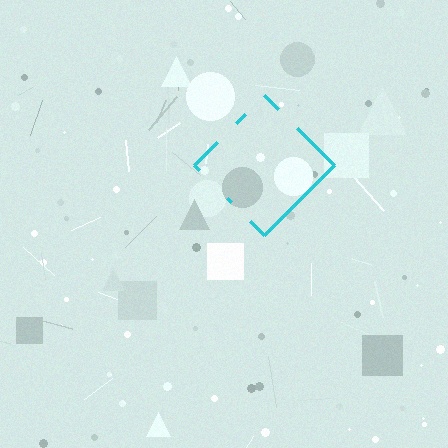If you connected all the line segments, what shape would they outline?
They would outline a diamond.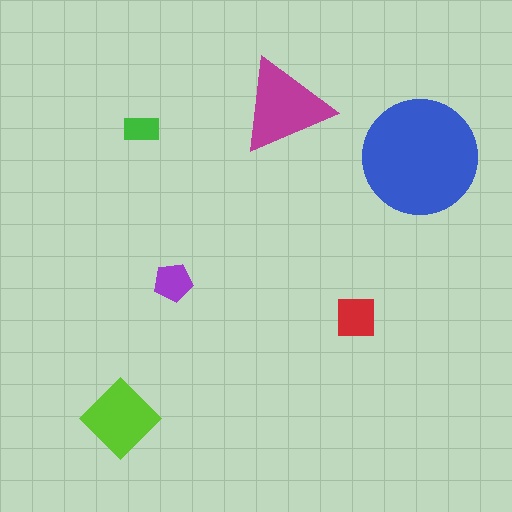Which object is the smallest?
The green rectangle.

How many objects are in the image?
There are 6 objects in the image.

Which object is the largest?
The blue circle.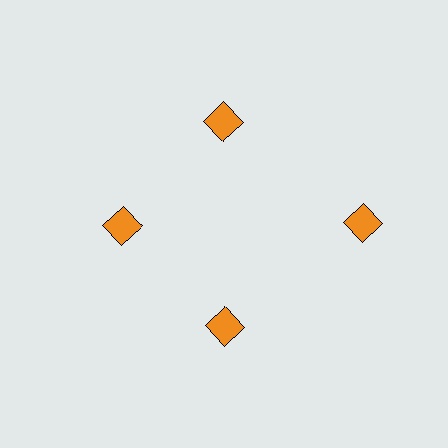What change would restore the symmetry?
The symmetry would be restored by moving it inward, back onto the ring so that all 4 diamonds sit at equal angles and equal distance from the center.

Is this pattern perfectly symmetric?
No. The 4 orange diamonds are arranged in a ring, but one element near the 3 o'clock position is pushed outward from the center, breaking the 4-fold rotational symmetry.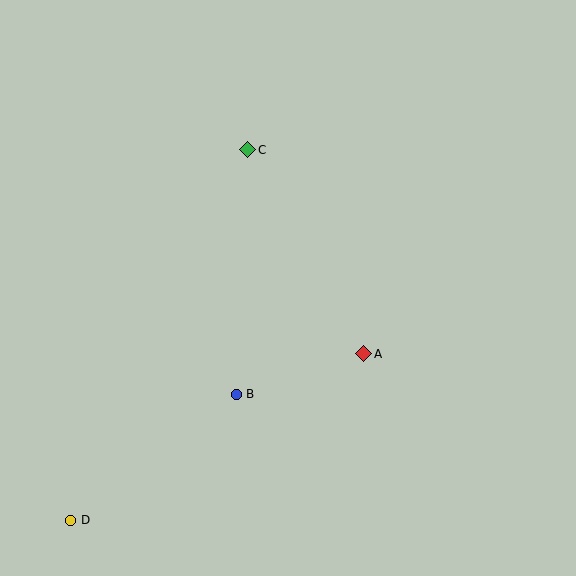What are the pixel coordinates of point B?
Point B is at (236, 394).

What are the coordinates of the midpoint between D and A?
The midpoint between D and A is at (217, 437).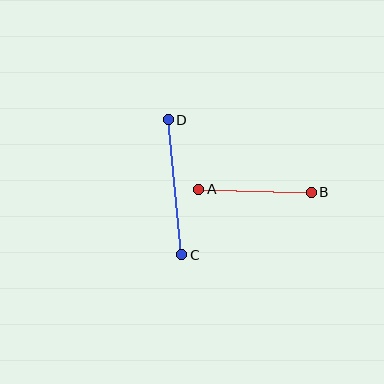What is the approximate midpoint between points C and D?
The midpoint is at approximately (175, 187) pixels.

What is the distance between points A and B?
The distance is approximately 112 pixels.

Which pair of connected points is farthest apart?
Points C and D are farthest apart.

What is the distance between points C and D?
The distance is approximately 136 pixels.